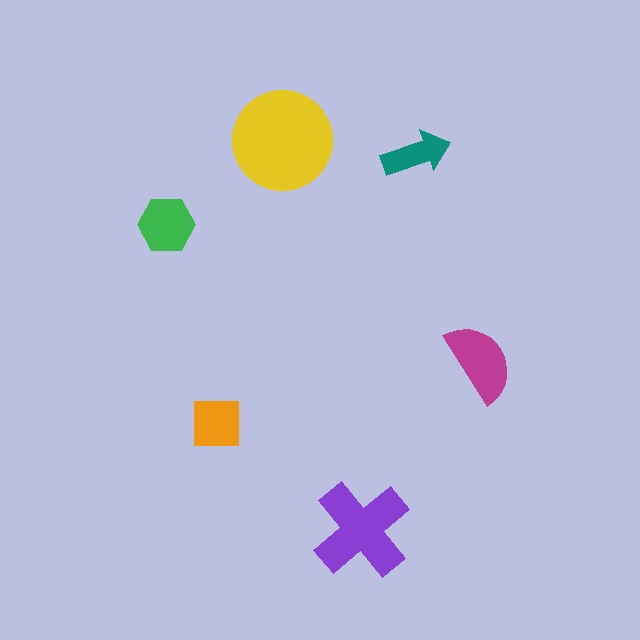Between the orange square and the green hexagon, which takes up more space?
The green hexagon.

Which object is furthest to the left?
The green hexagon is leftmost.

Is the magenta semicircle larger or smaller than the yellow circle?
Smaller.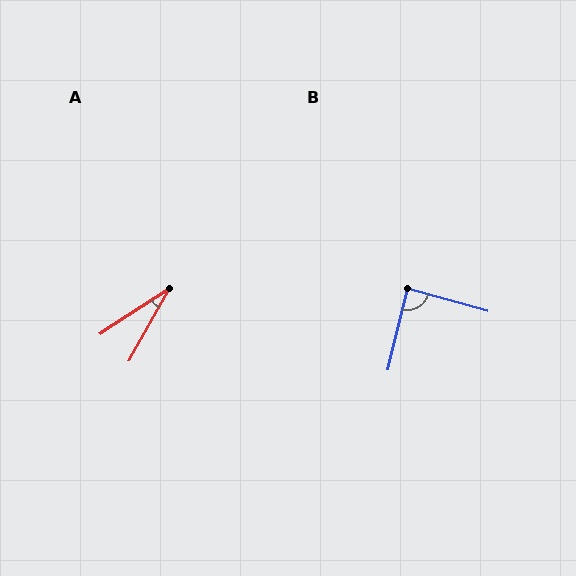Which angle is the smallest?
A, at approximately 28 degrees.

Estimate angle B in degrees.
Approximately 88 degrees.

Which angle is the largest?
B, at approximately 88 degrees.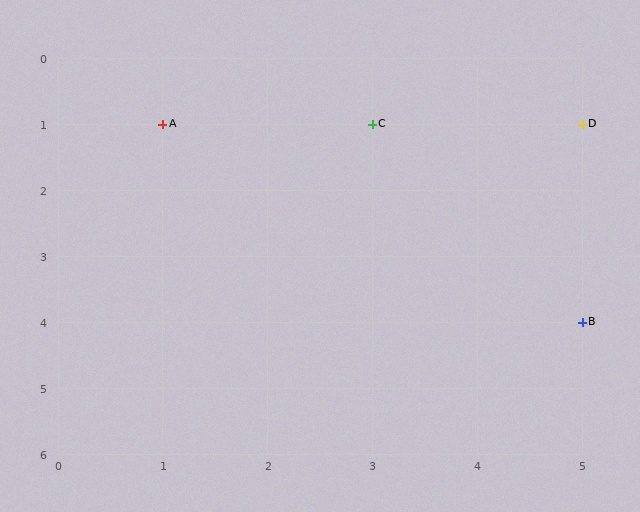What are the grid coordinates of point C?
Point C is at grid coordinates (3, 1).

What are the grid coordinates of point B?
Point B is at grid coordinates (5, 4).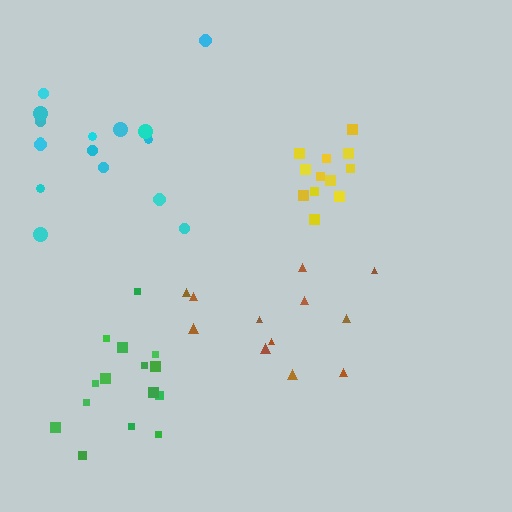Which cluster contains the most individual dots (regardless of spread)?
Cyan (16).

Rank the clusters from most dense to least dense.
yellow, green, brown, cyan.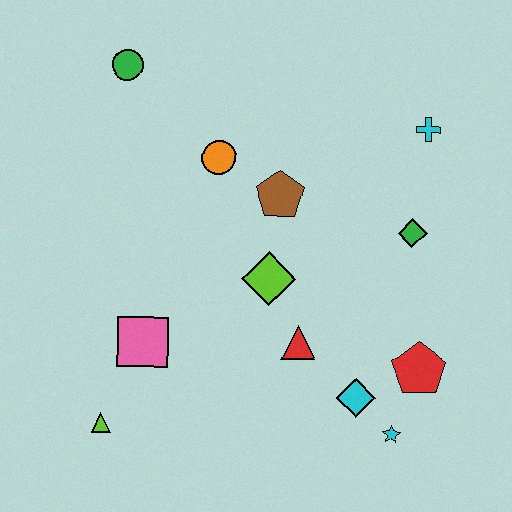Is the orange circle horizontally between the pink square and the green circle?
No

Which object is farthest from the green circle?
The cyan star is farthest from the green circle.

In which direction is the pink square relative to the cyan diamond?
The pink square is to the left of the cyan diamond.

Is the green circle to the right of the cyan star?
No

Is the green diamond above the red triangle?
Yes